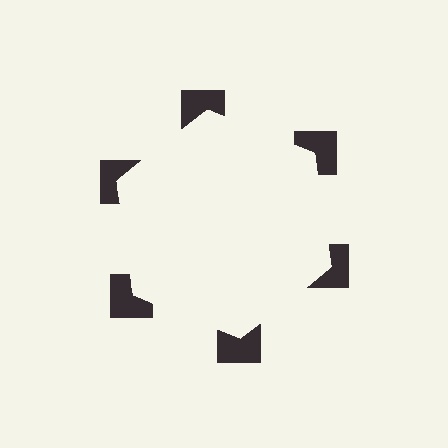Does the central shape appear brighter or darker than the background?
It typically appears slightly brighter than the background, even though no actual brightness change is drawn.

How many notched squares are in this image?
There are 6 — one at each vertex of the illusory hexagon.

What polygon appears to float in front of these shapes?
An illusory hexagon — its edges are inferred from the aligned wedge cuts in the notched squares, not physically drawn.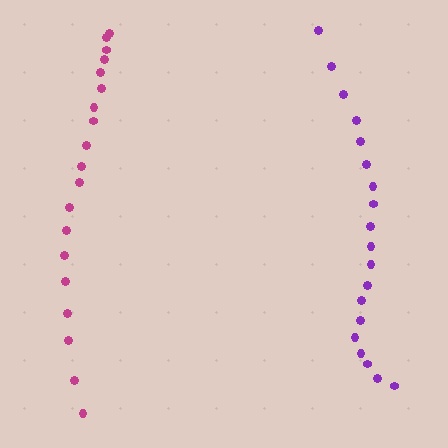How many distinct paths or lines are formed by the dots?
There are 2 distinct paths.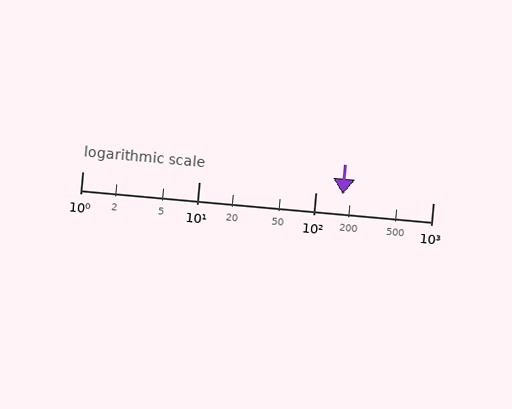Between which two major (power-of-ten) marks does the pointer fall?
The pointer is between 100 and 1000.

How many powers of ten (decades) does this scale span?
The scale spans 3 decades, from 1 to 1000.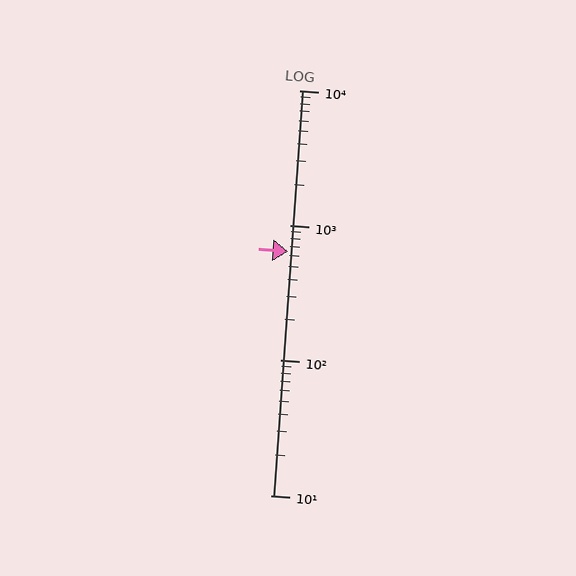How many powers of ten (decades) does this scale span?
The scale spans 3 decades, from 10 to 10000.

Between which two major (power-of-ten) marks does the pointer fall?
The pointer is between 100 and 1000.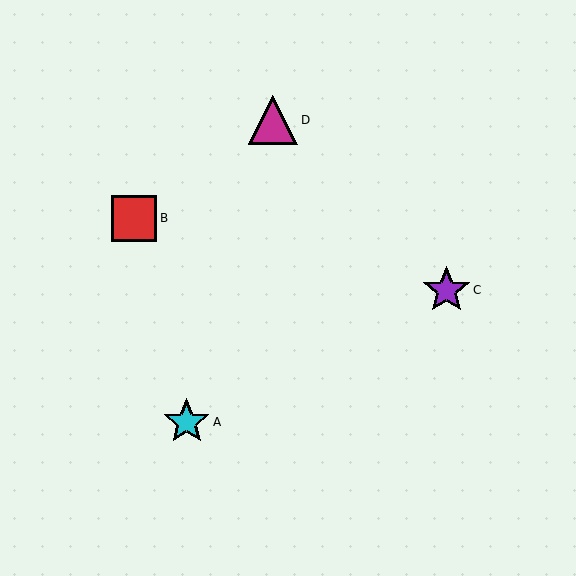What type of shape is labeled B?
Shape B is a red square.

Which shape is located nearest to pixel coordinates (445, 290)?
The purple star (labeled C) at (446, 290) is nearest to that location.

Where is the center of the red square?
The center of the red square is at (134, 218).